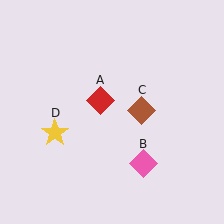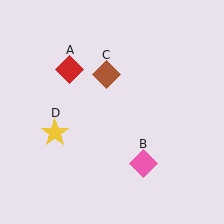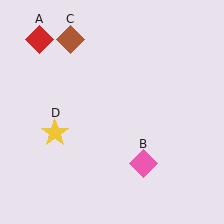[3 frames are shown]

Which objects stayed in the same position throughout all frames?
Pink diamond (object B) and yellow star (object D) remained stationary.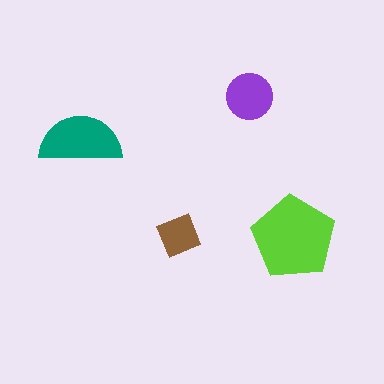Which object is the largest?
The lime pentagon.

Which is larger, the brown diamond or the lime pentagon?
The lime pentagon.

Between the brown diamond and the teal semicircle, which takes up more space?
The teal semicircle.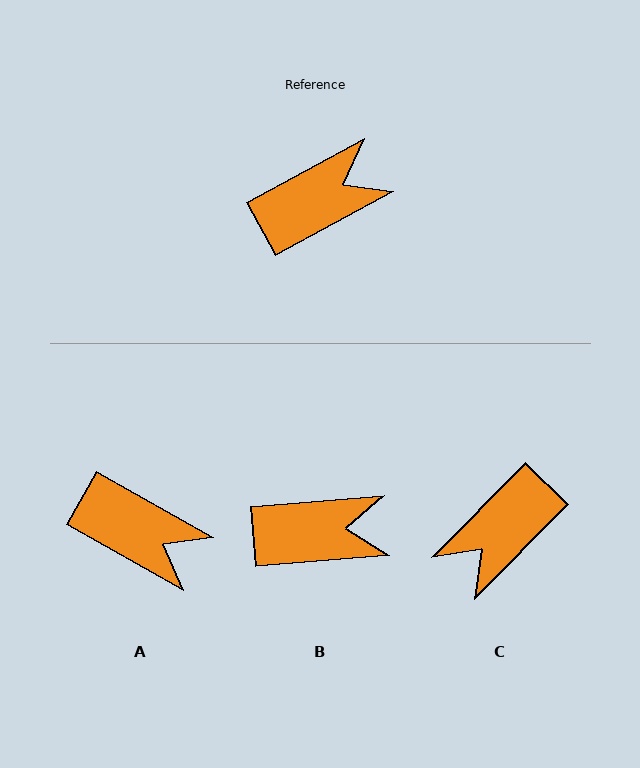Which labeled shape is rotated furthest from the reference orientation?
C, about 163 degrees away.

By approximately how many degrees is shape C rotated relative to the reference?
Approximately 163 degrees clockwise.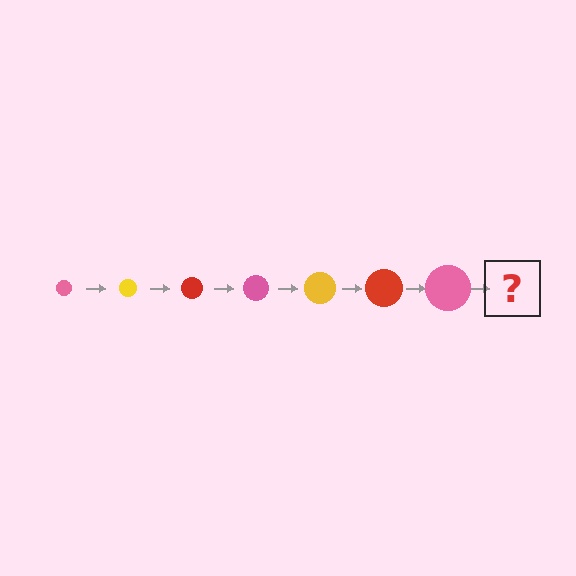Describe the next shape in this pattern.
It should be a yellow circle, larger than the previous one.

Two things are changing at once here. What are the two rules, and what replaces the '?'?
The two rules are that the circle grows larger each step and the color cycles through pink, yellow, and red. The '?' should be a yellow circle, larger than the previous one.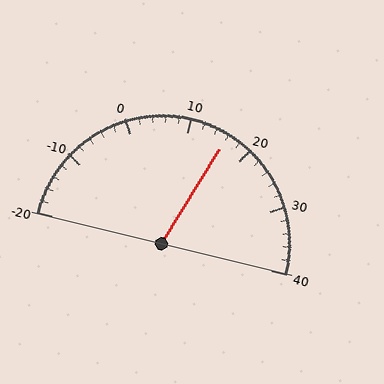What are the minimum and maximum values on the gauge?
The gauge ranges from -20 to 40.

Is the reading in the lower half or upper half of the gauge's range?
The reading is in the upper half of the range (-20 to 40).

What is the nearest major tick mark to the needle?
The nearest major tick mark is 20.